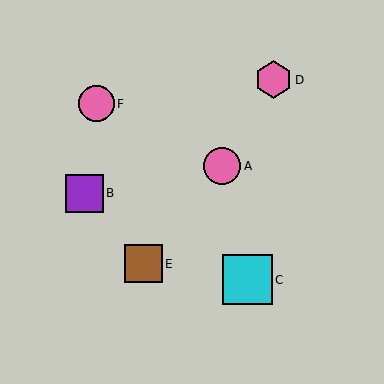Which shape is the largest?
The cyan square (labeled C) is the largest.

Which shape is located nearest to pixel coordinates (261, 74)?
The pink hexagon (labeled D) at (273, 80) is nearest to that location.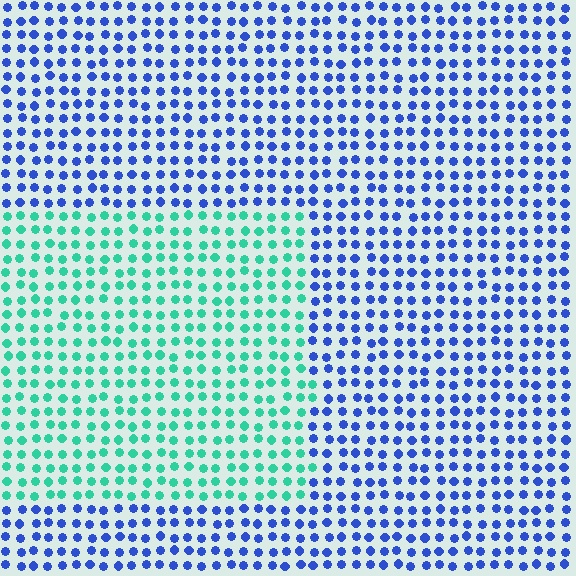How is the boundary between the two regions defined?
The boundary is defined purely by a slight shift in hue (about 67 degrees). Spacing, size, and orientation are identical on both sides.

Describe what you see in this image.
The image is filled with small blue elements in a uniform arrangement. A rectangle-shaped region is visible where the elements are tinted to a slightly different hue, forming a subtle color boundary.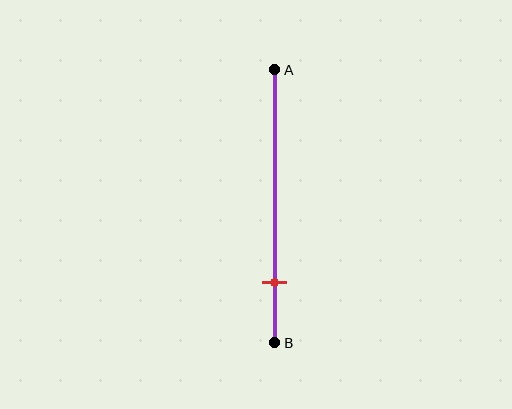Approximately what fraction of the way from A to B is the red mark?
The red mark is approximately 80% of the way from A to B.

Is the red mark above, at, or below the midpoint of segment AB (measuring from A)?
The red mark is below the midpoint of segment AB.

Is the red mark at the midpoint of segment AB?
No, the mark is at about 80% from A, not at the 50% midpoint.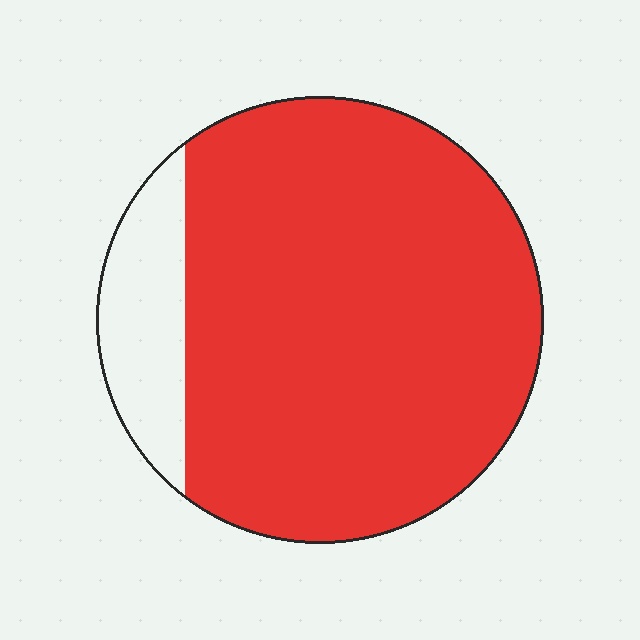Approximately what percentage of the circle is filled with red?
Approximately 85%.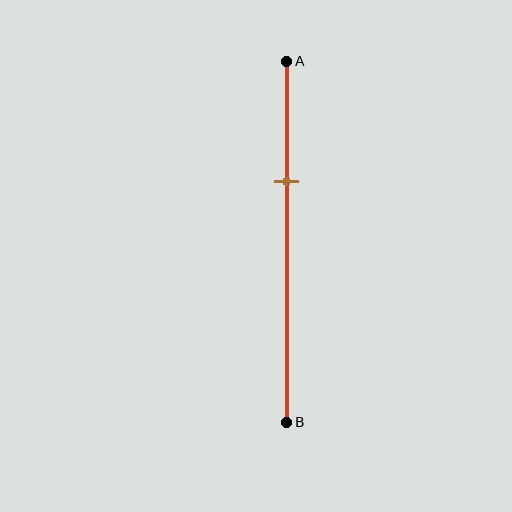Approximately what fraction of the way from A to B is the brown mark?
The brown mark is approximately 35% of the way from A to B.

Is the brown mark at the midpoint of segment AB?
No, the mark is at about 35% from A, not at the 50% midpoint.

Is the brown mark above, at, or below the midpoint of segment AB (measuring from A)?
The brown mark is above the midpoint of segment AB.